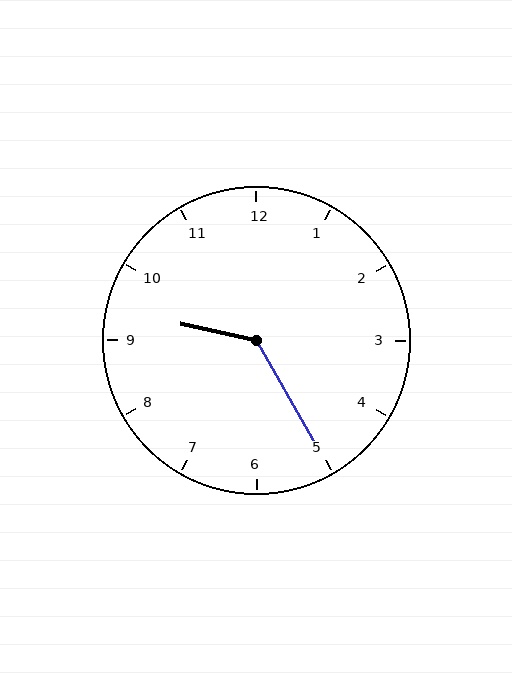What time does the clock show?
9:25.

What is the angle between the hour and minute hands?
Approximately 132 degrees.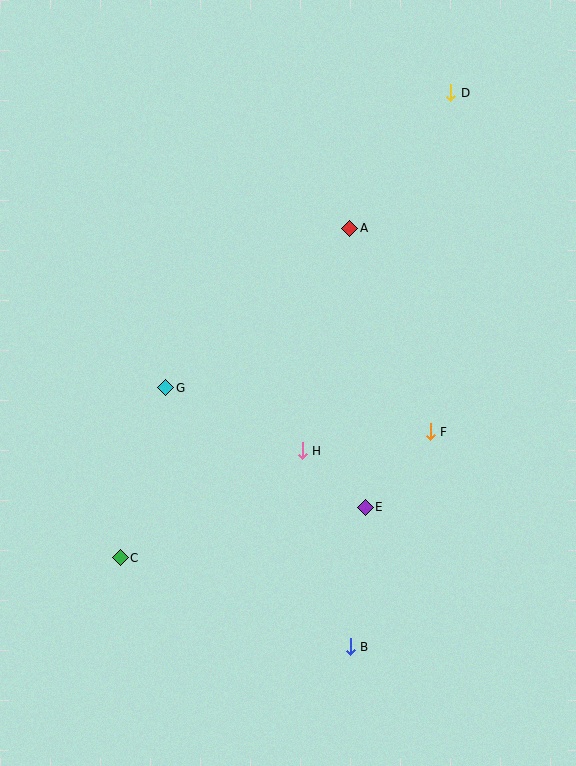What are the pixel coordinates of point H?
Point H is at (302, 451).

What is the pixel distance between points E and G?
The distance between E and G is 233 pixels.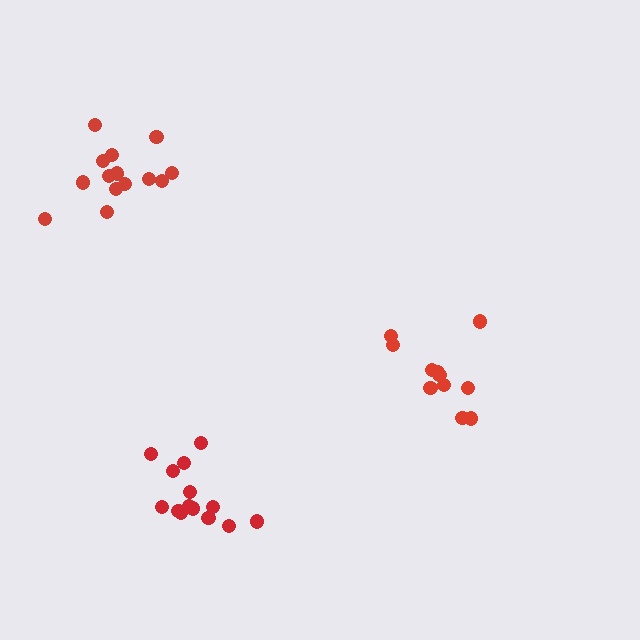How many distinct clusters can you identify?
There are 3 distinct clusters.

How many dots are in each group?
Group 1: 11 dots, Group 2: 14 dots, Group 3: 14 dots (39 total).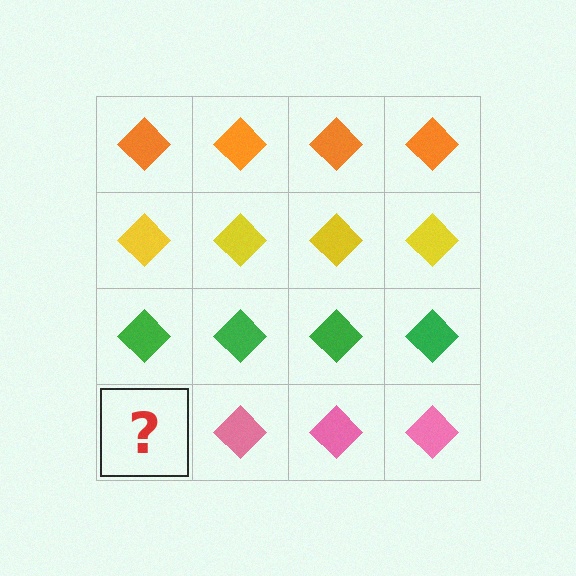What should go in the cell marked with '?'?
The missing cell should contain a pink diamond.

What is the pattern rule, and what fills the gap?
The rule is that each row has a consistent color. The gap should be filled with a pink diamond.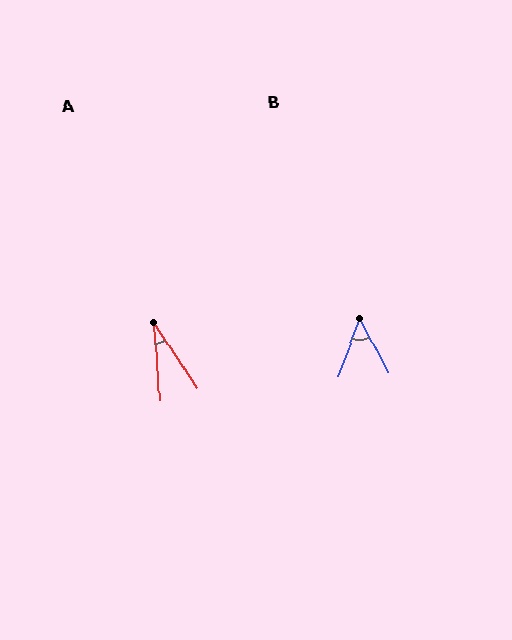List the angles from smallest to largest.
A (29°), B (48°).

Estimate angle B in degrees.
Approximately 48 degrees.